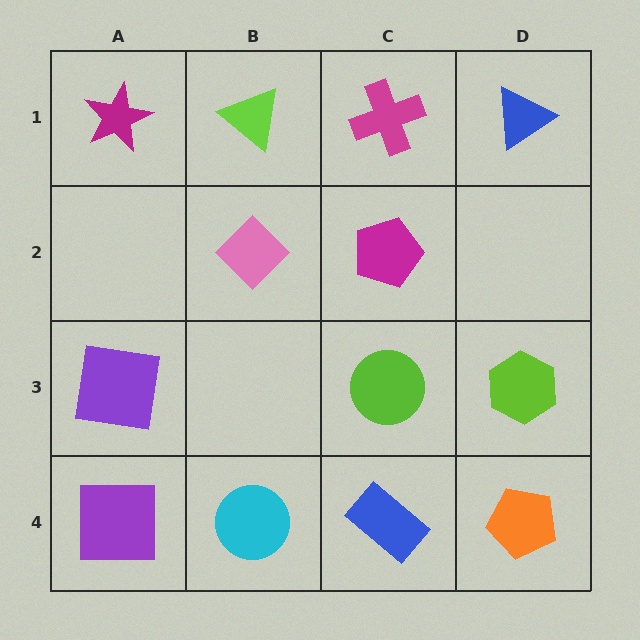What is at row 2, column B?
A pink diamond.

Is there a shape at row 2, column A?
No, that cell is empty.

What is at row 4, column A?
A purple square.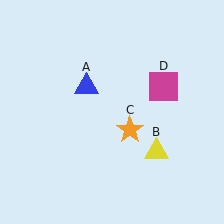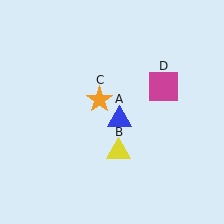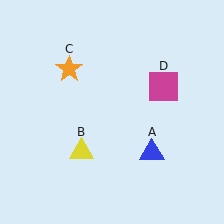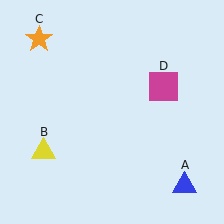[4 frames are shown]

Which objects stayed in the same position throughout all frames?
Magenta square (object D) remained stationary.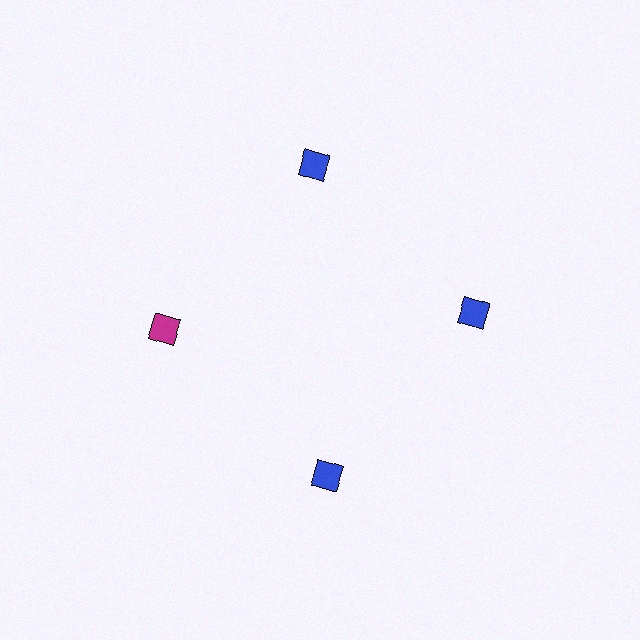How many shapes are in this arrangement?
There are 4 shapes arranged in a ring pattern.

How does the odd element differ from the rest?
It has a different color: magenta instead of blue.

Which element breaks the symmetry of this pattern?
The magenta diamond at roughly the 9 o'clock position breaks the symmetry. All other shapes are blue diamonds.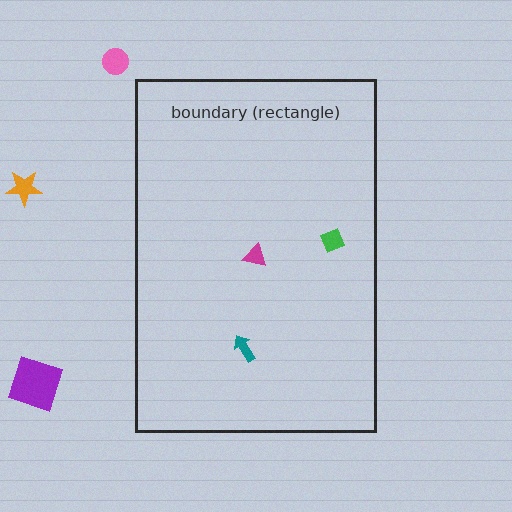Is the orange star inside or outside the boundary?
Outside.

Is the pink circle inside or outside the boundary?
Outside.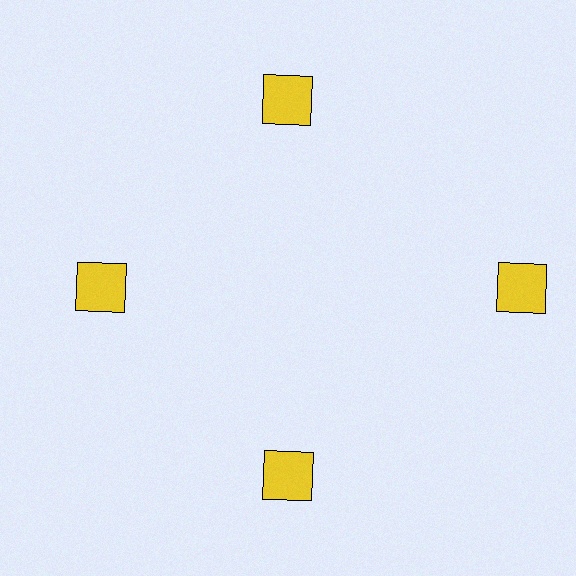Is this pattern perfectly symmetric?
No. The 4 yellow squares are arranged in a ring, but one element near the 3 o'clock position is pushed outward from the center, breaking the 4-fold rotational symmetry.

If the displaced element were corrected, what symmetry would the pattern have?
It would have 4-fold rotational symmetry — the pattern would map onto itself every 90 degrees.